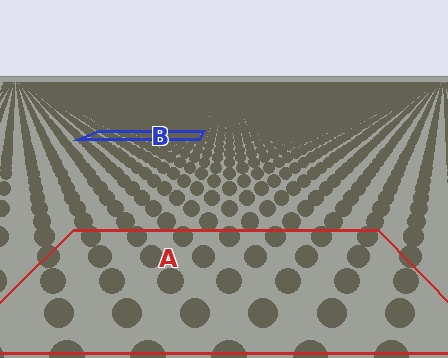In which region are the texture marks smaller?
The texture marks are smaller in region B, because it is farther away.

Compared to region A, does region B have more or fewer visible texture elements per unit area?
Region B has more texture elements per unit area — they are packed more densely because it is farther away.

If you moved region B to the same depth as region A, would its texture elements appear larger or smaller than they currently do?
They would appear larger. At a closer depth, the same texture elements are projected at a bigger on-screen size.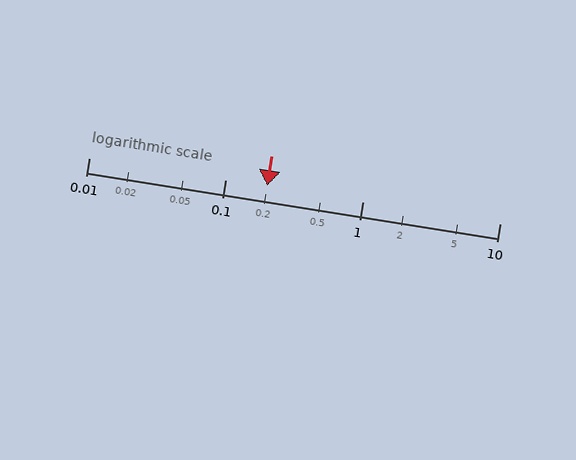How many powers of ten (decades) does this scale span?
The scale spans 3 decades, from 0.01 to 10.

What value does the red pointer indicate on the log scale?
The pointer indicates approximately 0.2.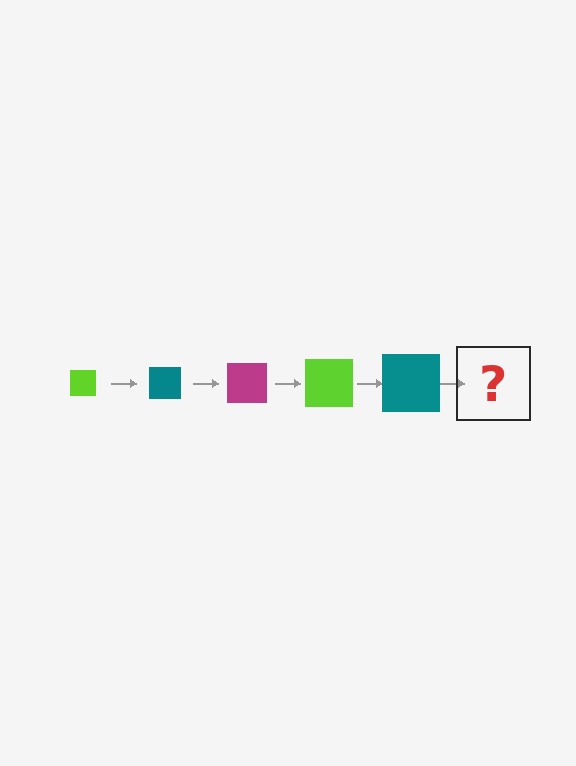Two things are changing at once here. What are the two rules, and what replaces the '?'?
The two rules are that the square grows larger each step and the color cycles through lime, teal, and magenta. The '?' should be a magenta square, larger than the previous one.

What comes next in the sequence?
The next element should be a magenta square, larger than the previous one.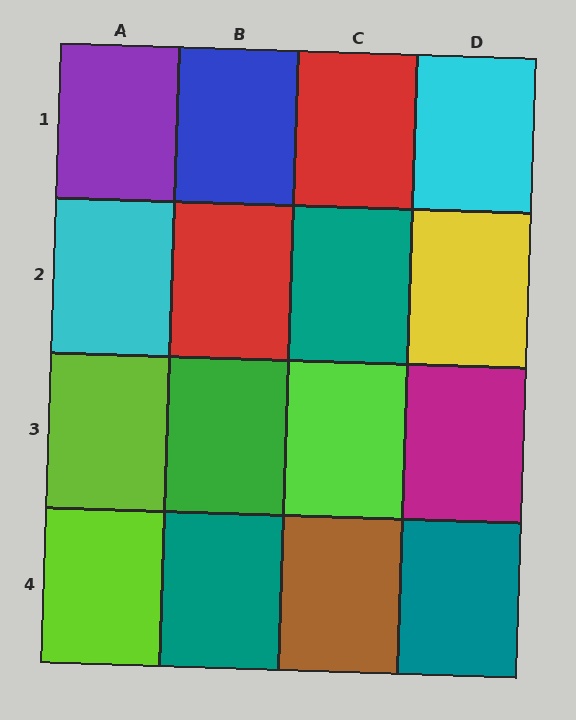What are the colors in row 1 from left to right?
Purple, blue, red, cyan.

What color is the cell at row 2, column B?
Red.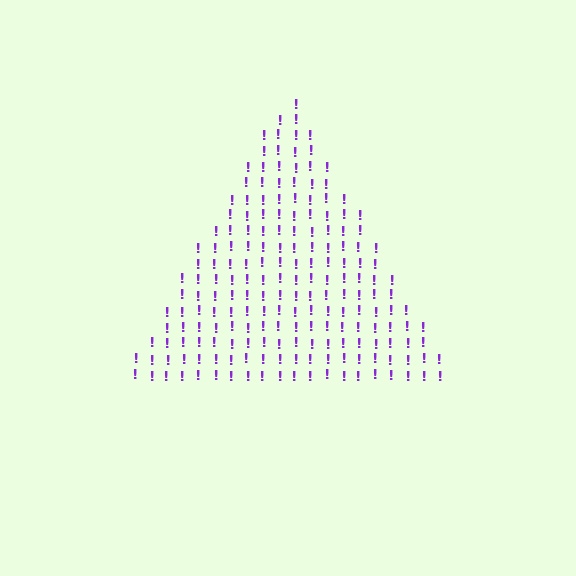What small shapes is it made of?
It is made of small exclamation marks.